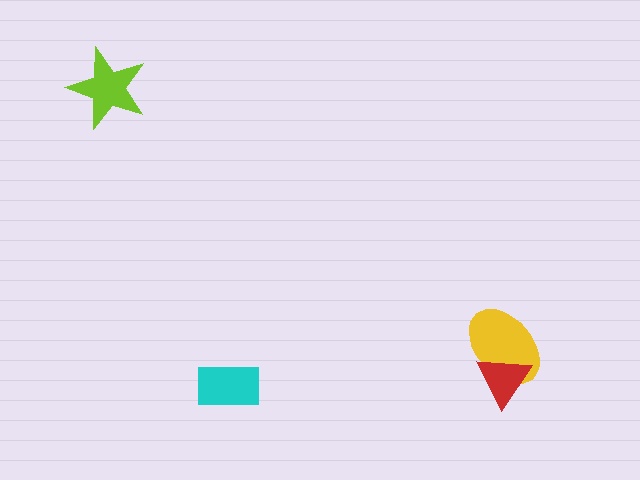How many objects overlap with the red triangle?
1 object overlaps with the red triangle.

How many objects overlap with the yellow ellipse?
1 object overlaps with the yellow ellipse.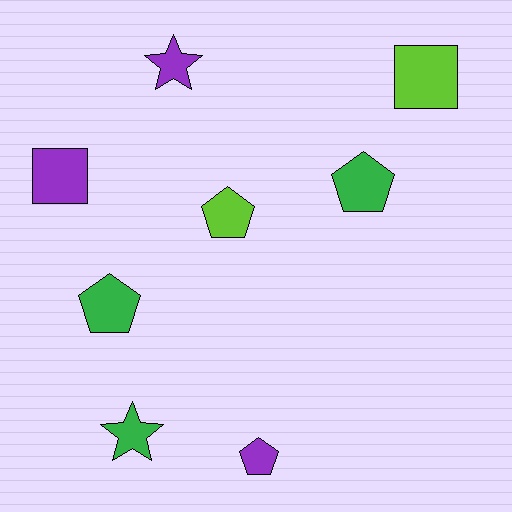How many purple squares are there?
There is 1 purple square.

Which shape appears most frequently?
Pentagon, with 4 objects.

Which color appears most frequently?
Purple, with 3 objects.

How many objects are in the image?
There are 8 objects.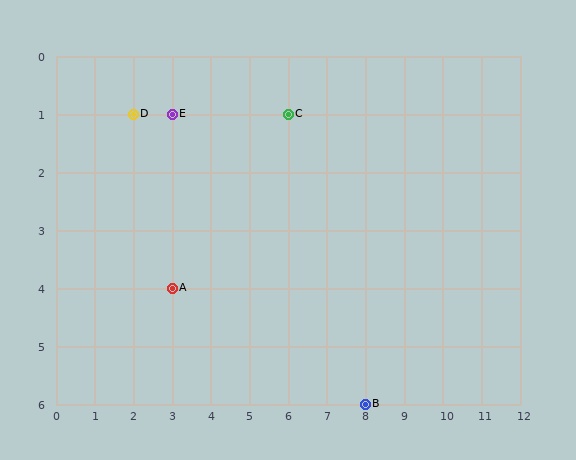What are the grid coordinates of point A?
Point A is at grid coordinates (3, 4).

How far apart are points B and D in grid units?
Points B and D are 6 columns and 5 rows apart (about 7.8 grid units diagonally).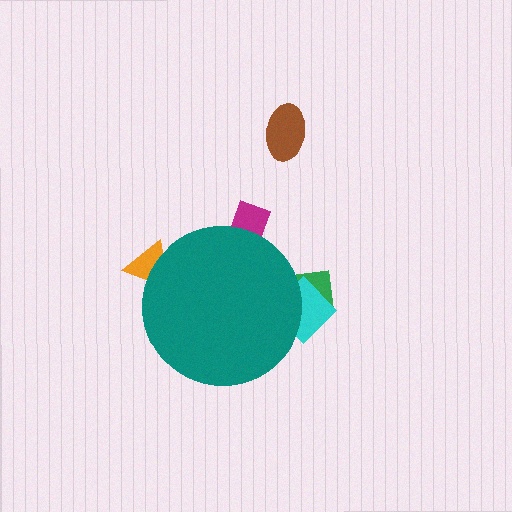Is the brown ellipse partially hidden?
No, the brown ellipse is fully visible.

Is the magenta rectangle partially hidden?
Yes, the magenta rectangle is partially hidden behind the teal circle.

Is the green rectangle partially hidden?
Yes, the green rectangle is partially hidden behind the teal circle.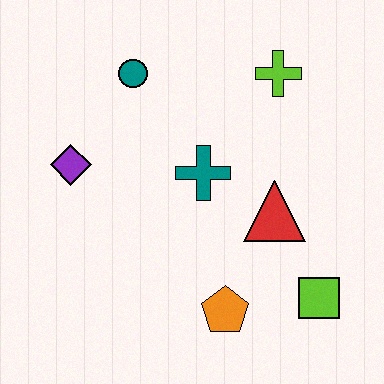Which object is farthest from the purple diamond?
The lime square is farthest from the purple diamond.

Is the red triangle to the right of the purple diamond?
Yes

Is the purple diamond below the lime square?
No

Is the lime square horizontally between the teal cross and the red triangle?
No